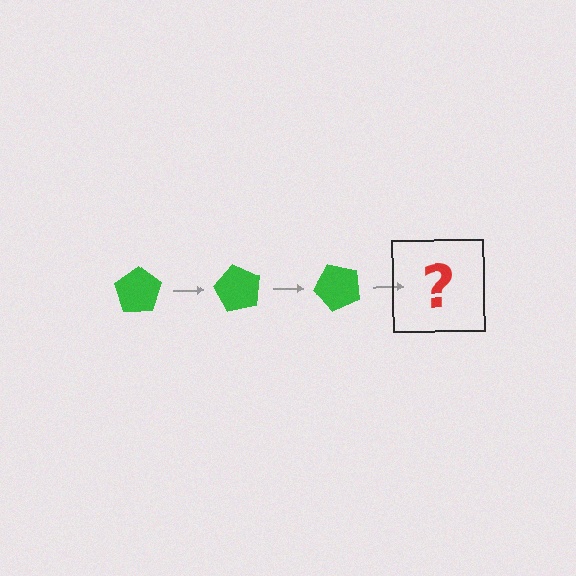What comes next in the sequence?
The next element should be a green pentagon rotated 180 degrees.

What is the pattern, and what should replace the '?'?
The pattern is that the pentagon rotates 60 degrees each step. The '?' should be a green pentagon rotated 180 degrees.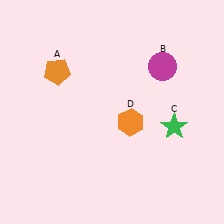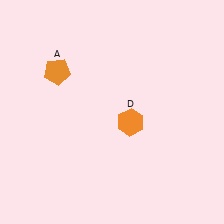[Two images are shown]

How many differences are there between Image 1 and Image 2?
There are 2 differences between the two images.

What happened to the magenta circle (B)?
The magenta circle (B) was removed in Image 2. It was in the top-right area of Image 1.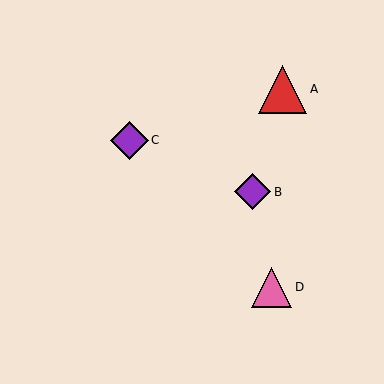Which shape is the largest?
The red triangle (labeled A) is the largest.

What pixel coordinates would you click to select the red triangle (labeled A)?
Click at (282, 89) to select the red triangle A.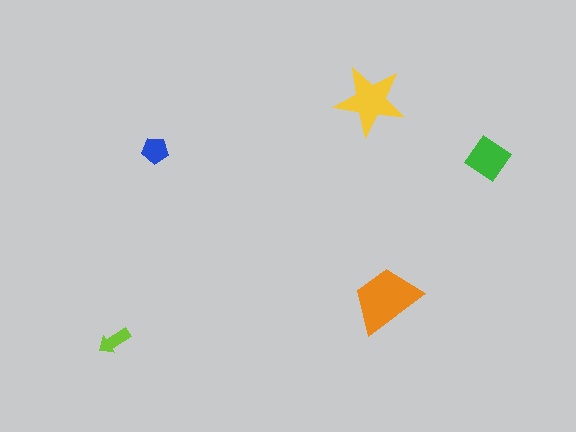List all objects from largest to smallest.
The orange trapezoid, the yellow star, the green diamond, the blue pentagon, the lime arrow.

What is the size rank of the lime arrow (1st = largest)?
5th.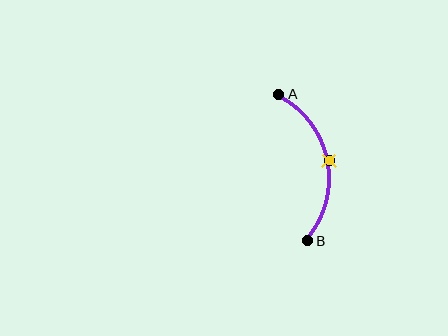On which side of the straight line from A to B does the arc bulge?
The arc bulges to the right of the straight line connecting A and B.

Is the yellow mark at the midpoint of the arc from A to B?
Yes. The yellow mark lies on the arc at equal arc-length from both A and B — it is the arc midpoint.